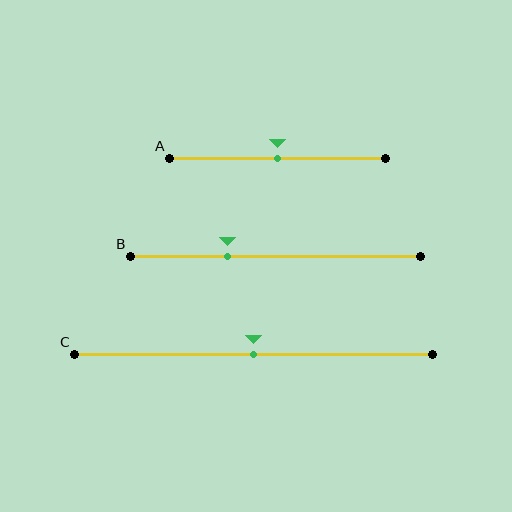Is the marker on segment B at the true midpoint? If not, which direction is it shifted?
No, the marker on segment B is shifted to the left by about 17% of the segment length.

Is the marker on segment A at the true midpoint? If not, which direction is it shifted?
Yes, the marker on segment A is at the true midpoint.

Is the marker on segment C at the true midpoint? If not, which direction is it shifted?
Yes, the marker on segment C is at the true midpoint.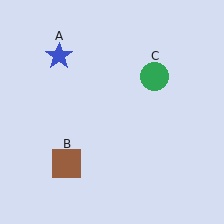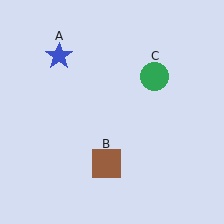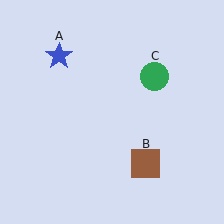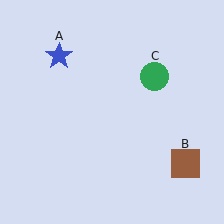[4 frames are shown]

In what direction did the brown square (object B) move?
The brown square (object B) moved right.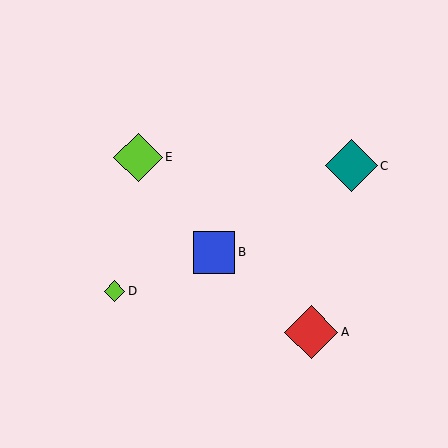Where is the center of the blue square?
The center of the blue square is at (214, 252).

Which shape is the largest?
The red diamond (labeled A) is the largest.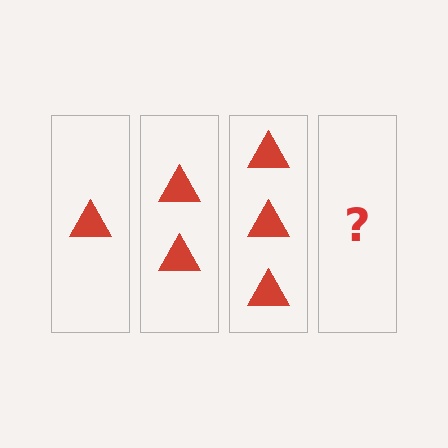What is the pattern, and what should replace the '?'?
The pattern is that each step adds one more triangle. The '?' should be 4 triangles.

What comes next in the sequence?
The next element should be 4 triangles.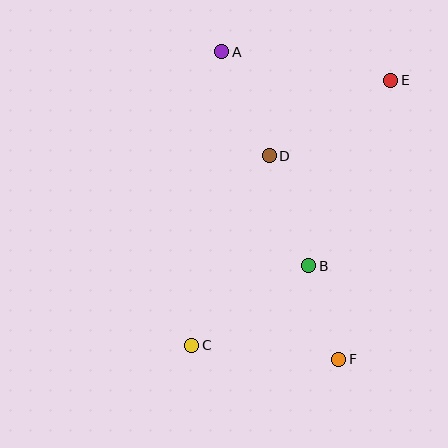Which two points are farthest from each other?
Points C and E are farthest from each other.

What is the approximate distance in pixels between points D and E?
The distance between D and E is approximately 143 pixels.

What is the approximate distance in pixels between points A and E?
The distance between A and E is approximately 172 pixels.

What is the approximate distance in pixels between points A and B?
The distance between A and B is approximately 231 pixels.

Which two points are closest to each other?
Points B and F are closest to each other.